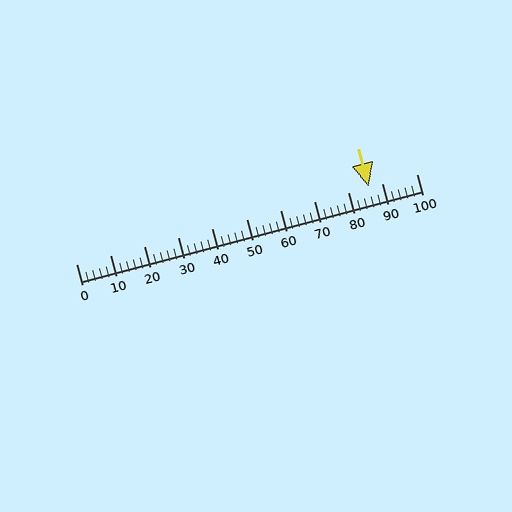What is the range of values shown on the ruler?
The ruler shows values from 0 to 100.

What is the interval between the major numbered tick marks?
The major tick marks are spaced 10 units apart.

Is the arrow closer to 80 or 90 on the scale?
The arrow is closer to 90.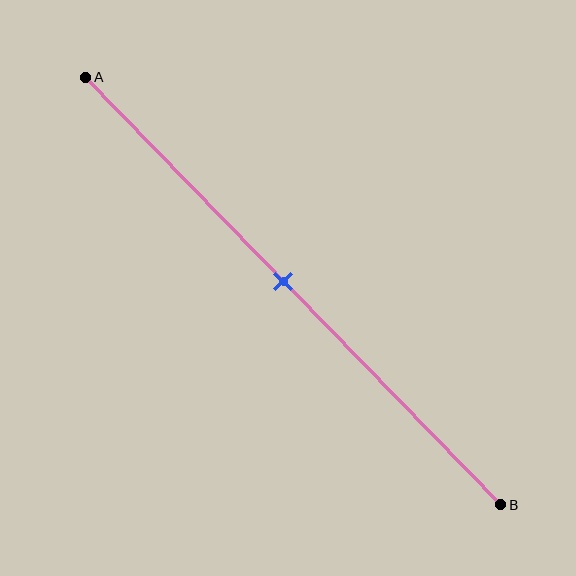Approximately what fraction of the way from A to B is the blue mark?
The blue mark is approximately 50% of the way from A to B.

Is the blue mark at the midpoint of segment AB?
Yes, the mark is approximately at the midpoint.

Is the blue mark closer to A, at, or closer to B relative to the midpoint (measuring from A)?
The blue mark is approximately at the midpoint of segment AB.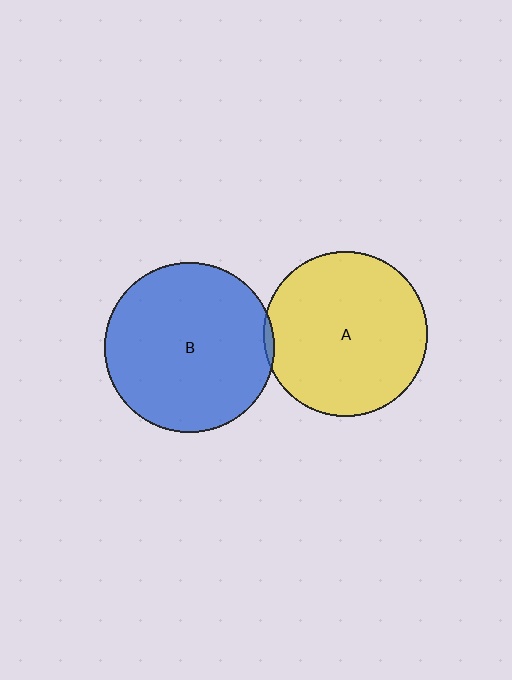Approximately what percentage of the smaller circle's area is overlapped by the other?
Approximately 5%.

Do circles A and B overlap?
Yes.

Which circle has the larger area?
Circle B (blue).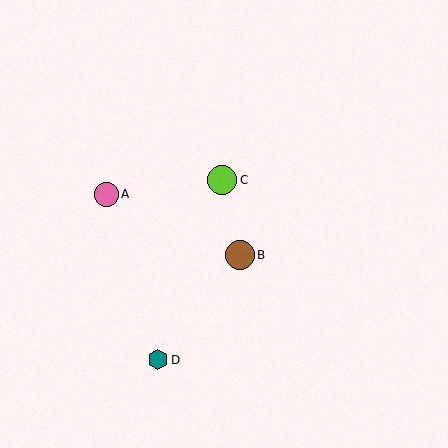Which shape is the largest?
The lime circle (labeled C) is the largest.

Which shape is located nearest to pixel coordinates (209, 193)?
The lime circle (labeled C) at (222, 180) is nearest to that location.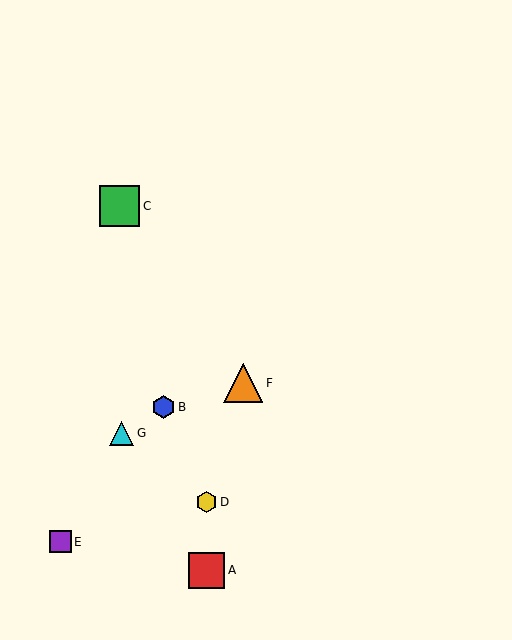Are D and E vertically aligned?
No, D is at x≈207 and E is at x≈60.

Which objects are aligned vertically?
Objects A, D are aligned vertically.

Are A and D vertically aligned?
Yes, both are at x≈207.